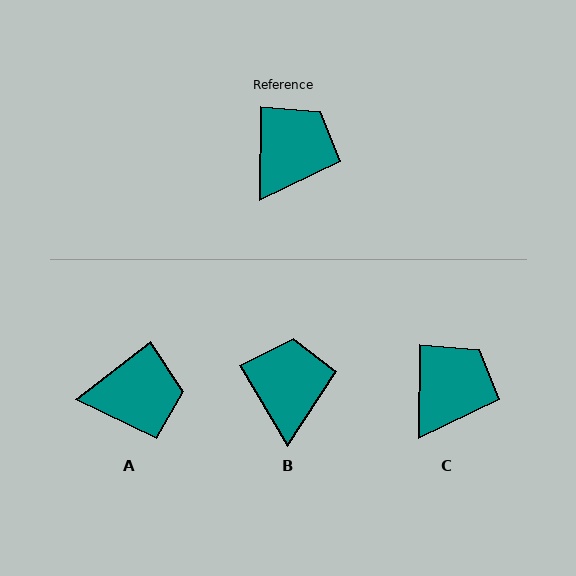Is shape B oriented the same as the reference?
No, it is off by about 31 degrees.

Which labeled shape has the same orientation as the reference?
C.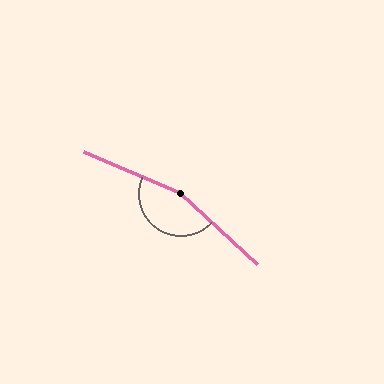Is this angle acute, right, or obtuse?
It is obtuse.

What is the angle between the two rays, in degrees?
Approximately 161 degrees.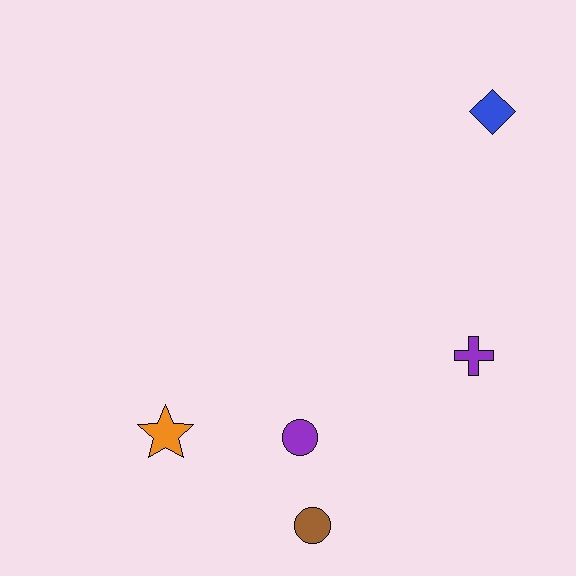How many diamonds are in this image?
There is 1 diamond.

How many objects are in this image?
There are 5 objects.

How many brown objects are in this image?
There is 1 brown object.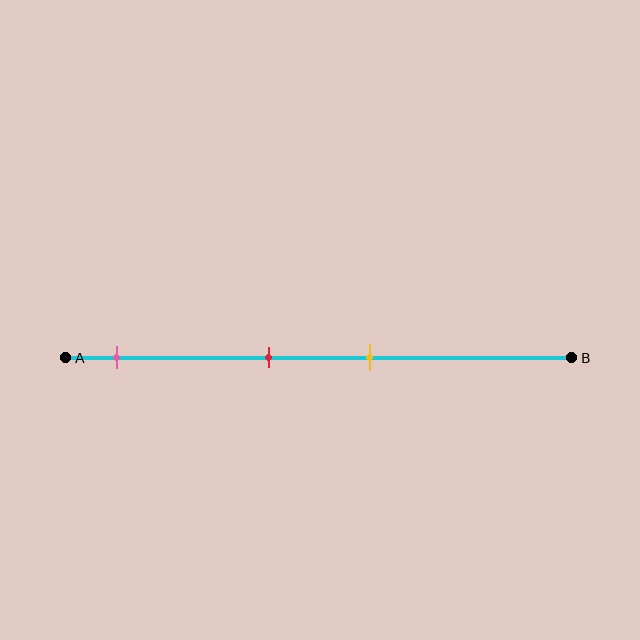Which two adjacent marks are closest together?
The red and yellow marks are the closest adjacent pair.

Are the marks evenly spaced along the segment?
No, the marks are not evenly spaced.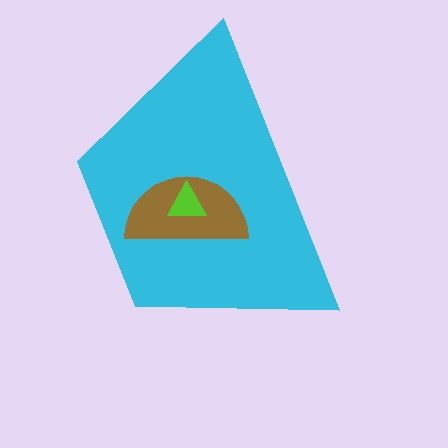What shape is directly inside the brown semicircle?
The lime triangle.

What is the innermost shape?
The lime triangle.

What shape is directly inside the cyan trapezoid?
The brown semicircle.